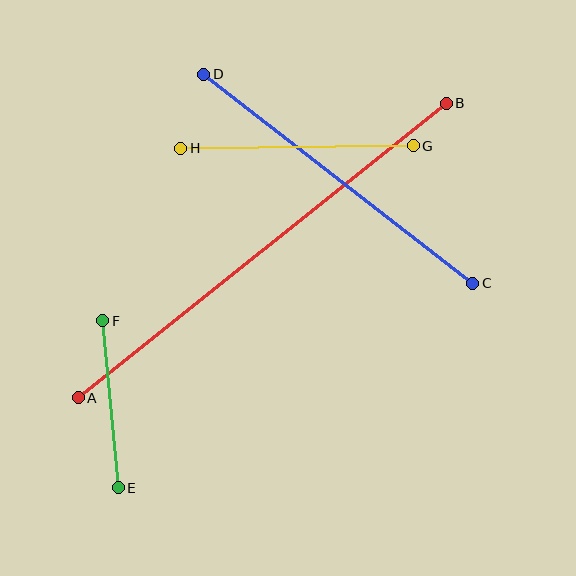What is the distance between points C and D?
The distance is approximately 340 pixels.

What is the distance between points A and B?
The distance is approximately 471 pixels.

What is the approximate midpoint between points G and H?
The midpoint is at approximately (297, 147) pixels.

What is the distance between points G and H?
The distance is approximately 233 pixels.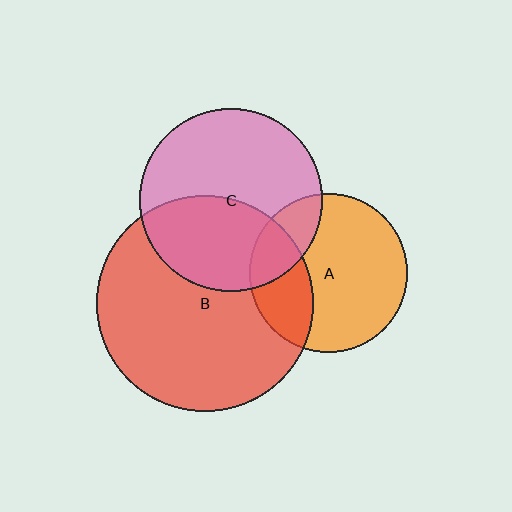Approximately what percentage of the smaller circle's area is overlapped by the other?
Approximately 30%.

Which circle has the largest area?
Circle B (red).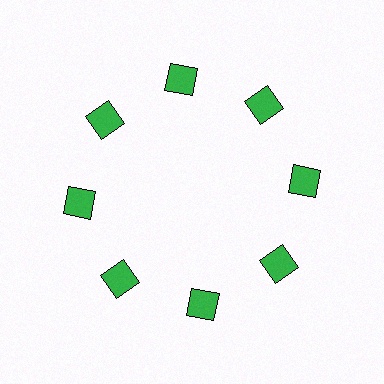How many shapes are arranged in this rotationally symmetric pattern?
There are 8 shapes, arranged in 8 groups of 1.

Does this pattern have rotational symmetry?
Yes, this pattern has 8-fold rotational symmetry. It looks the same after rotating 45 degrees around the center.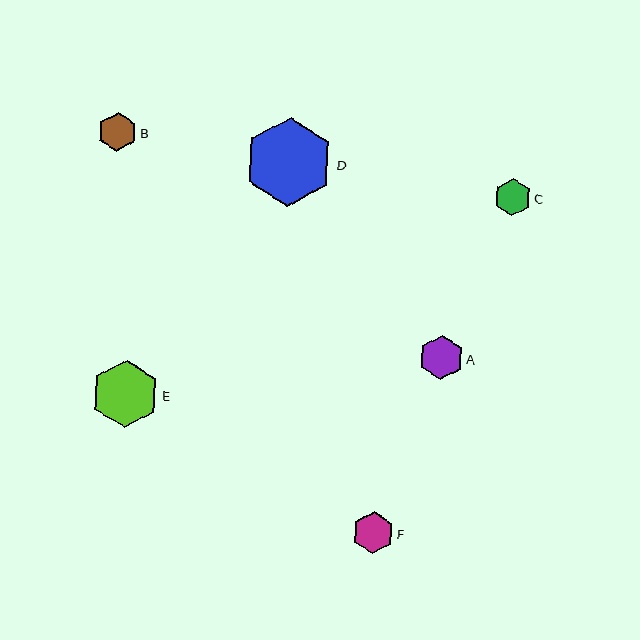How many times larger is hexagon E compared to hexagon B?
Hexagon E is approximately 1.7 times the size of hexagon B.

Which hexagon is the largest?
Hexagon D is the largest with a size of approximately 89 pixels.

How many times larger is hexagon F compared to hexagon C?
Hexagon F is approximately 1.1 times the size of hexagon C.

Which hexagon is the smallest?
Hexagon C is the smallest with a size of approximately 37 pixels.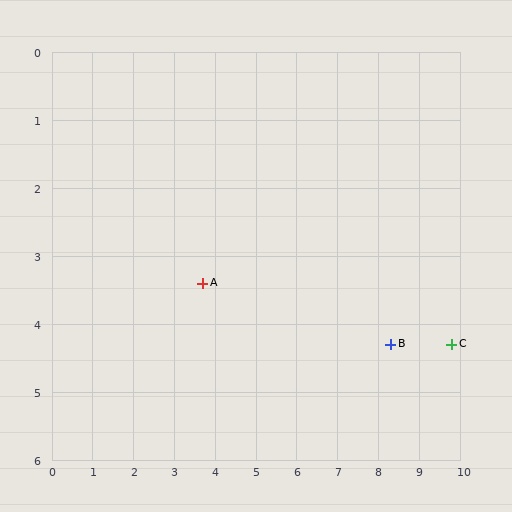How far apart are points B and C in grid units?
Points B and C are about 1.5 grid units apart.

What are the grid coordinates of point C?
Point C is at approximately (9.8, 4.3).